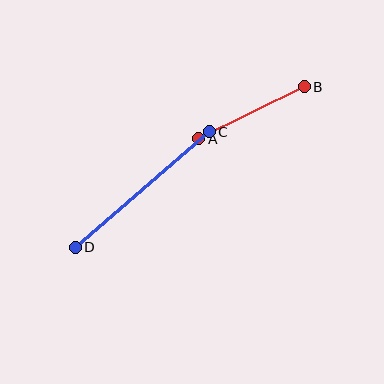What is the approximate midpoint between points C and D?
The midpoint is at approximately (142, 190) pixels.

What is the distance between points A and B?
The distance is approximately 118 pixels.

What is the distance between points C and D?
The distance is approximately 177 pixels.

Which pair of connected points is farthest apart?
Points C and D are farthest apart.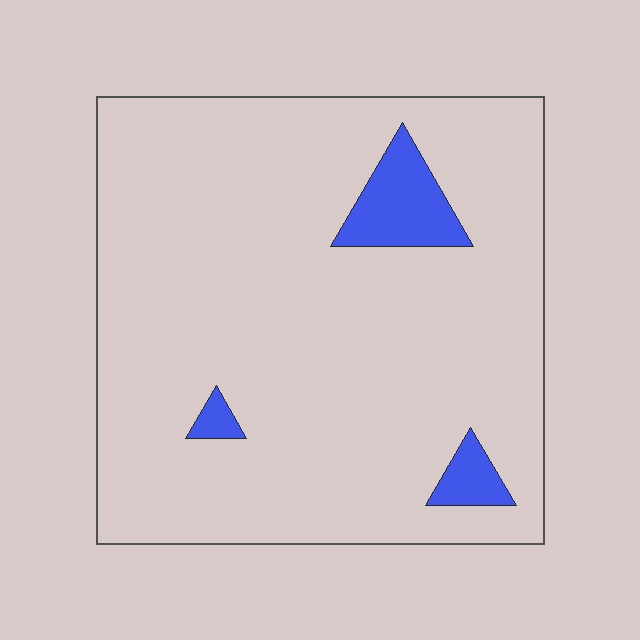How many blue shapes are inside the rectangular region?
3.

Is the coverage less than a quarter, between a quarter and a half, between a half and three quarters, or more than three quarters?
Less than a quarter.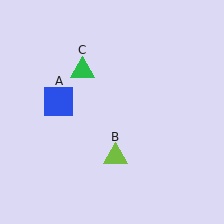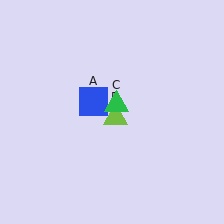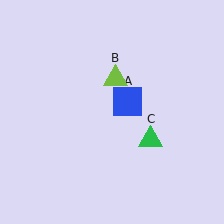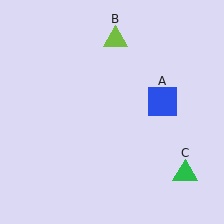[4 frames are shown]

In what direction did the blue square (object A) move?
The blue square (object A) moved right.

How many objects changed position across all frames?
3 objects changed position: blue square (object A), lime triangle (object B), green triangle (object C).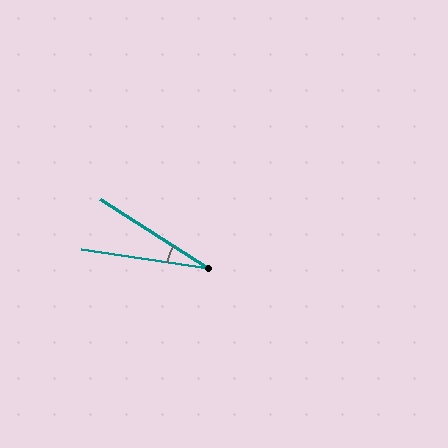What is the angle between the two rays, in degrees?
Approximately 24 degrees.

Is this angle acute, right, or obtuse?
It is acute.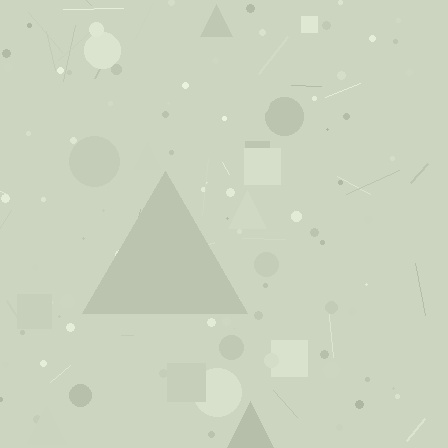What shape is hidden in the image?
A triangle is hidden in the image.